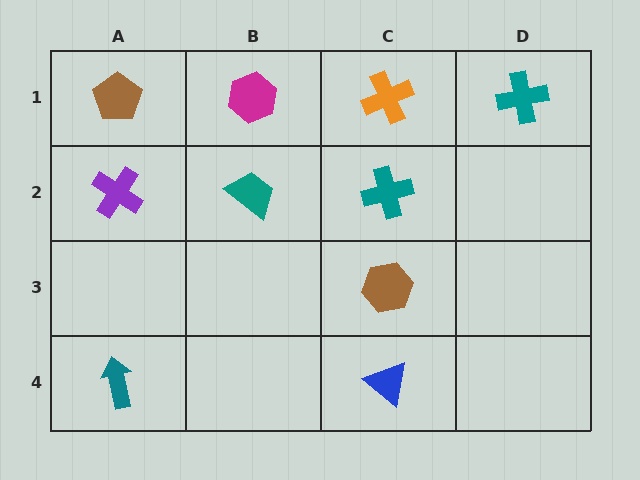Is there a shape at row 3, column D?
No, that cell is empty.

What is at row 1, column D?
A teal cross.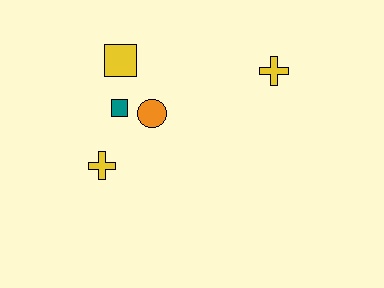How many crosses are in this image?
There are 2 crosses.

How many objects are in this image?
There are 5 objects.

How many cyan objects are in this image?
There are no cyan objects.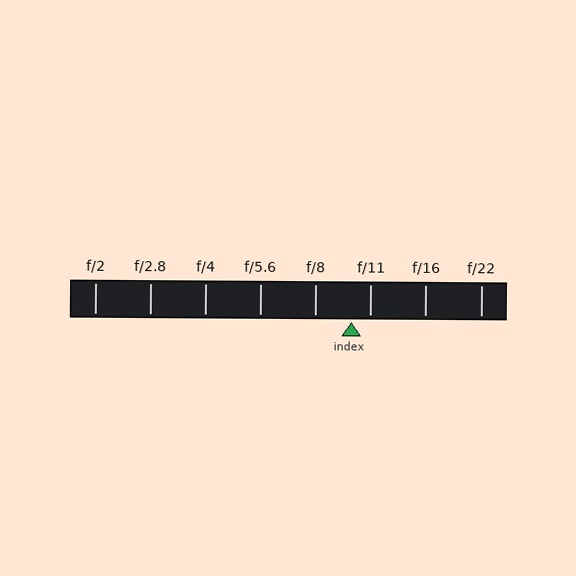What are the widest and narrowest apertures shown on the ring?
The widest aperture shown is f/2 and the narrowest is f/22.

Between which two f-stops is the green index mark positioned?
The index mark is between f/8 and f/11.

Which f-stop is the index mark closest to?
The index mark is closest to f/11.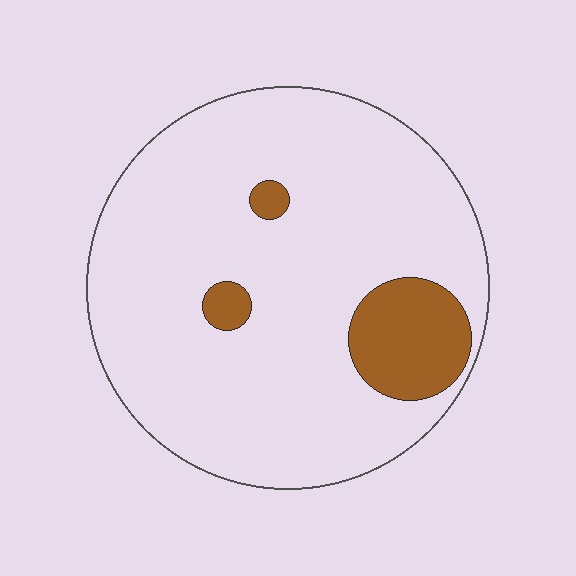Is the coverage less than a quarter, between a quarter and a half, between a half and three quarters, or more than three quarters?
Less than a quarter.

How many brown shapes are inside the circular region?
3.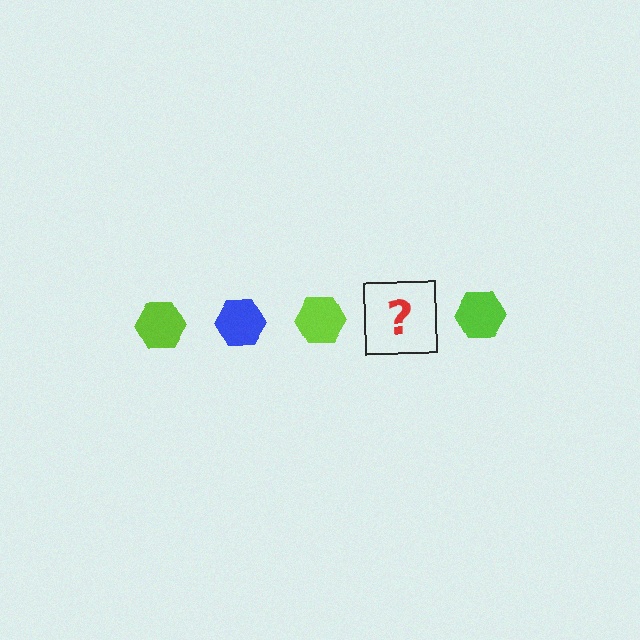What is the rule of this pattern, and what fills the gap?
The rule is that the pattern cycles through lime, blue hexagons. The gap should be filled with a blue hexagon.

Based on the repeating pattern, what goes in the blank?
The blank should be a blue hexagon.